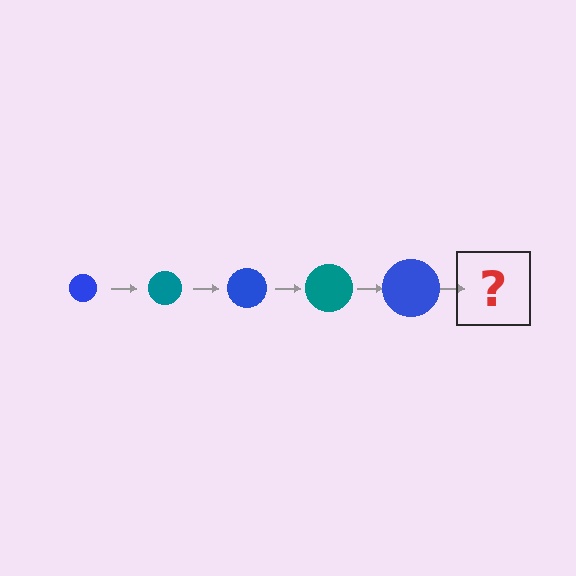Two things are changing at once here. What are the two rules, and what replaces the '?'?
The two rules are that the circle grows larger each step and the color cycles through blue and teal. The '?' should be a teal circle, larger than the previous one.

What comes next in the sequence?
The next element should be a teal circle, larger than the previous one.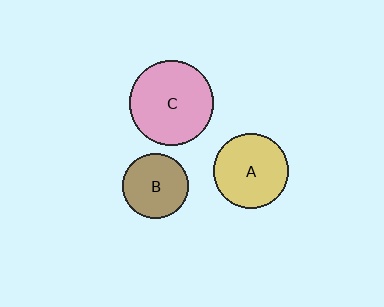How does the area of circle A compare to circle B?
Approximately 1.3 times.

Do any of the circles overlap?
No, none of the circles overlap.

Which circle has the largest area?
Circle C (pink).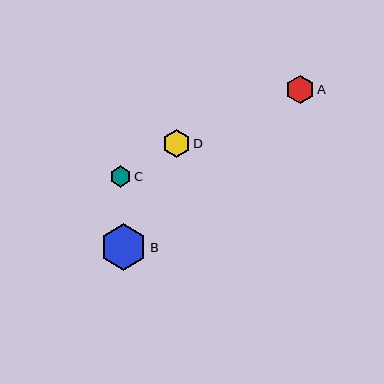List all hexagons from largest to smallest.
From largest to smallest: B, A, D, C.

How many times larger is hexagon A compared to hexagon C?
Hexagon A is approximately 1.3 times the size of hexagon C.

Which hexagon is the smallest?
Hexagon C is the smallest with a size of approximately 21 pixels.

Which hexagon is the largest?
Hexagon B is the largest with a size of approximately 47 pixels.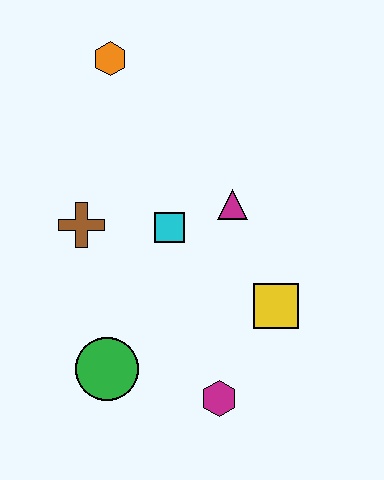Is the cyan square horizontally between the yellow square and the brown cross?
Yes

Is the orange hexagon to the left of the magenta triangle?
Yes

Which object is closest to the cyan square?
The magenta triangle is closest to the cyan square.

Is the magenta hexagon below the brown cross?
Yes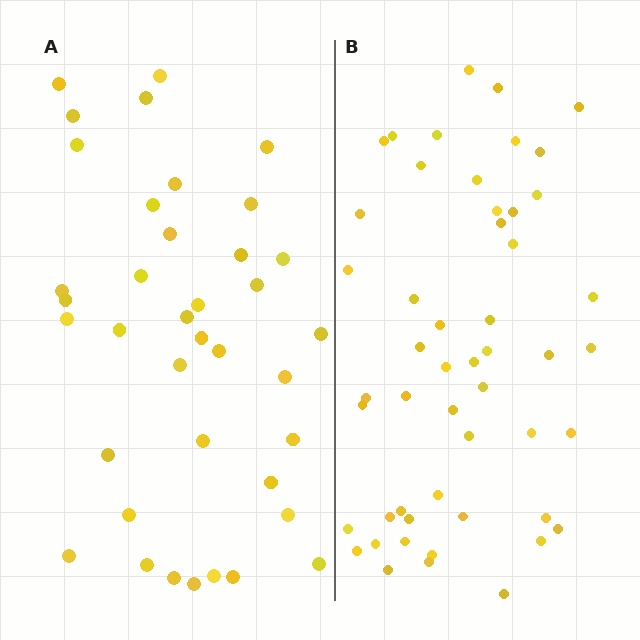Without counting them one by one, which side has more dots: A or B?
Region B (the right region) has more dots.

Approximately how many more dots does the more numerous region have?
Region B has approximately 15 more dots than region A.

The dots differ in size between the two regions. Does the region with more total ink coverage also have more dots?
No. Region A has more total ink coverage because its dots are larger, but region B actually contains more individual dots. Total area can be misleading — the number of items is what matters here.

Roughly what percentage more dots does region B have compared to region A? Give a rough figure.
About 35% more.